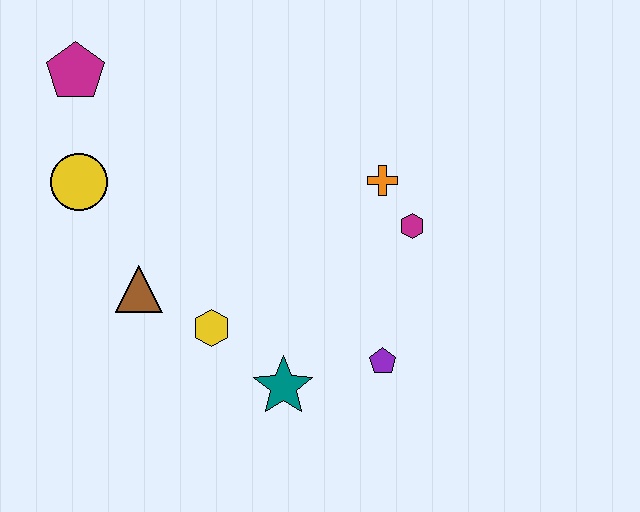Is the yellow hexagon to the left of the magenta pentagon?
No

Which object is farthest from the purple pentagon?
The magenta pentagon is farthest from the purple pentagon.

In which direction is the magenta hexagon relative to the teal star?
The magenta hexagon is above the teal star.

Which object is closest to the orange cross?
The magenta hexagon is closest to the orange cross.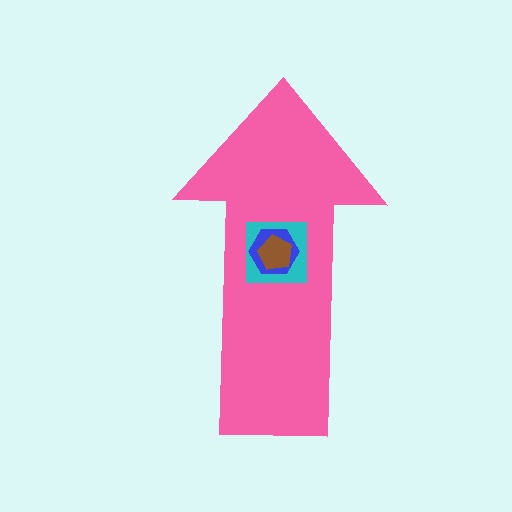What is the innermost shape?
The brown pentagon.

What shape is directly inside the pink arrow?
The cyan square.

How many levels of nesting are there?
4.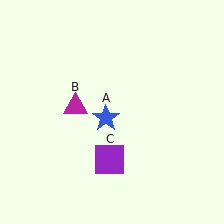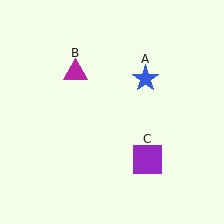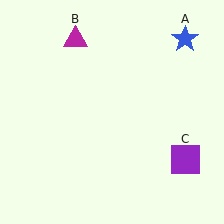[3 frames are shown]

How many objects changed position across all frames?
3 objects changed position: blue star (object A), magenta triangle (object B), purple square (object C).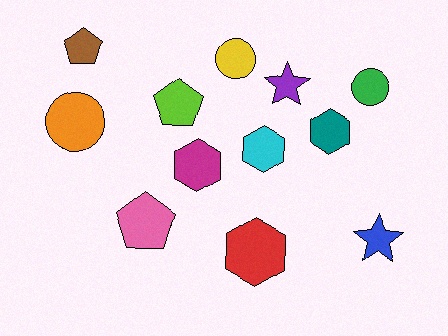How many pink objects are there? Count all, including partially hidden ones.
There is 1 pink object.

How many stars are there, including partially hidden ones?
There are 2 stars.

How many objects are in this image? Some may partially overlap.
There are 12 objects.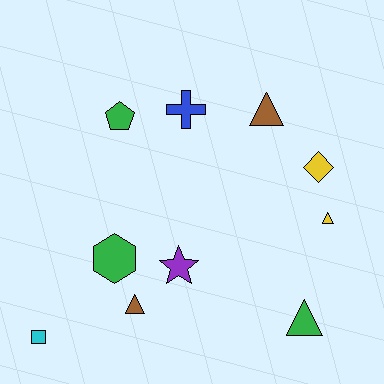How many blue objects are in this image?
There is 1 blue object.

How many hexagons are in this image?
There is 1 hexagon.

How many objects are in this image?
There are 10 objects.